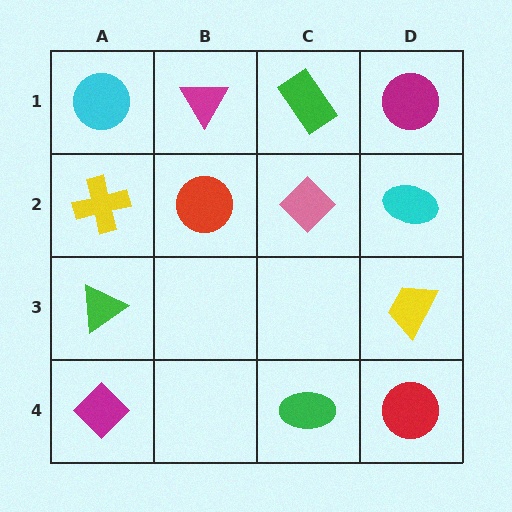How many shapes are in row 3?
2 shapes.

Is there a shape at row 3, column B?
No, that cell is empty.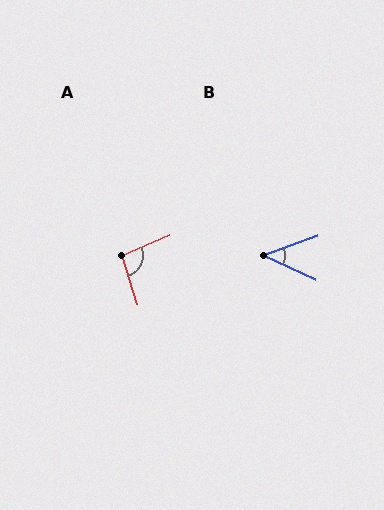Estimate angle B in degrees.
Approximately 45 degrees.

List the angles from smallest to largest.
B (45°), A (95°).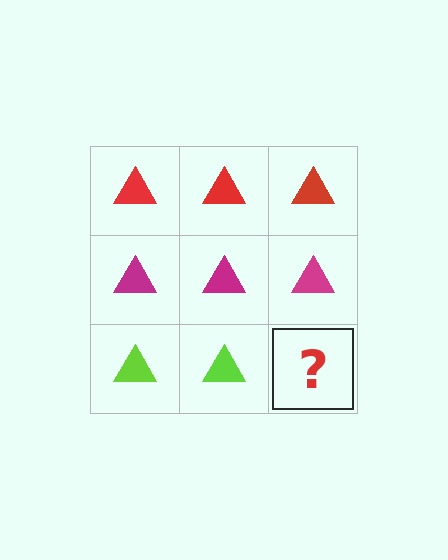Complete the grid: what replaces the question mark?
The question mark should be replaced with a lime triangle.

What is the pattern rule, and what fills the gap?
The rule is that each row has a consistent color. The gap should be filled with a lime triangle.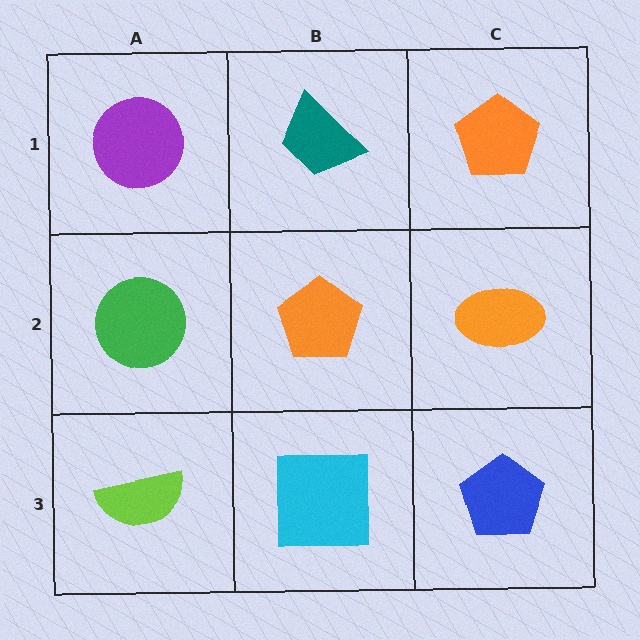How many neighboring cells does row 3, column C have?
2.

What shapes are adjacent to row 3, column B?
An orange pentagon (row 2, column B), a lime semicircle (row 3, column A), a blue pentagon (row 3, column C).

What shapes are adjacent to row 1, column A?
A green circle (row 2, column A), a teal trapezoid (row 1, column B).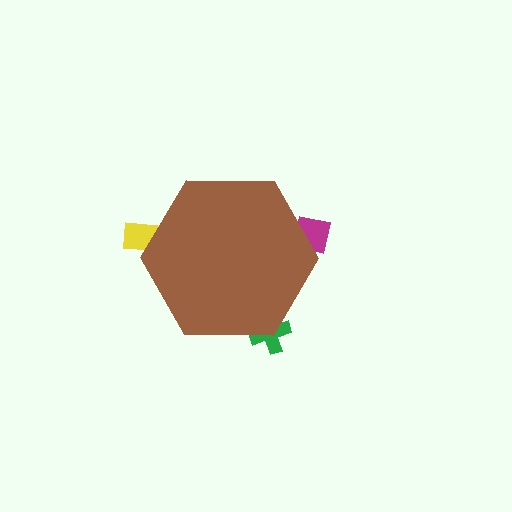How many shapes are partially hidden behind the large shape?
3 shapes are partially hidden.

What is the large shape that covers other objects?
A brown hexagon.